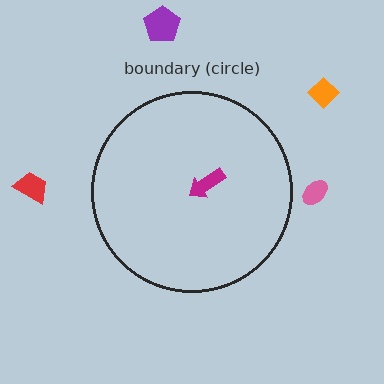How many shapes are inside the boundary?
1 inside, 4 outside.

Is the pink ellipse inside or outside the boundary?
Outside.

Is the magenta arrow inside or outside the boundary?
Inside.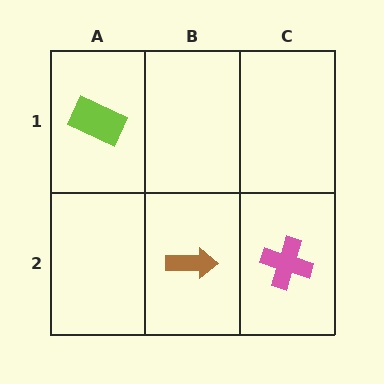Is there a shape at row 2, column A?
No, that cell is empty.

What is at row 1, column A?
A lime rectangle.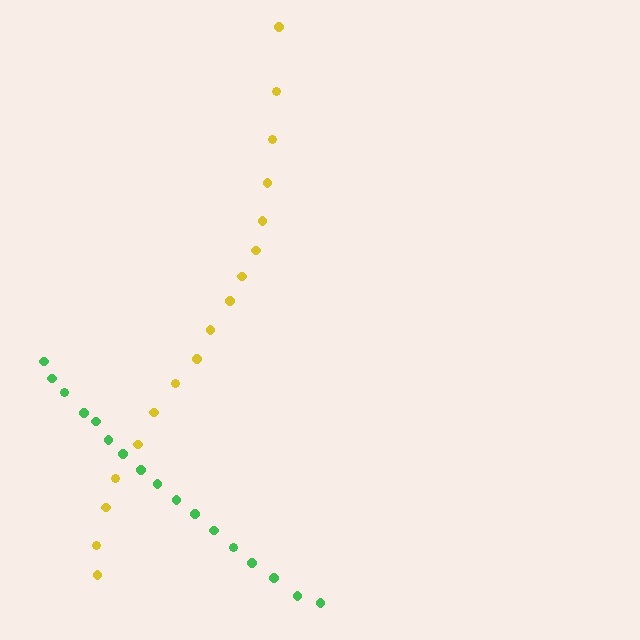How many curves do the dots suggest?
There are 2 distinct paths.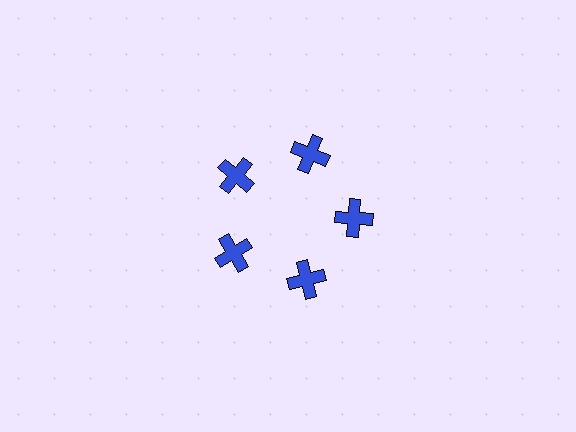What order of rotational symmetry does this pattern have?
This pattern has 5-fold rotational symmetry.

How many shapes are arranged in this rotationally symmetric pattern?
There are 5 shapes, arranged in 5 groups of 1.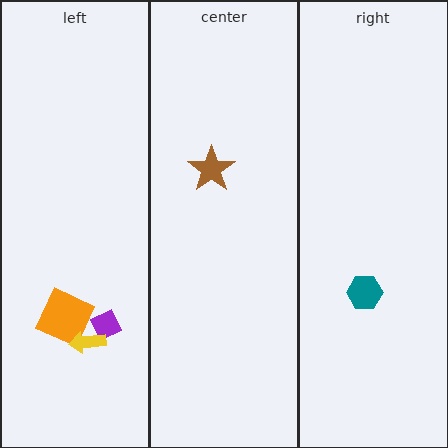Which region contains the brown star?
The center region.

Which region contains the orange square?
The left region.